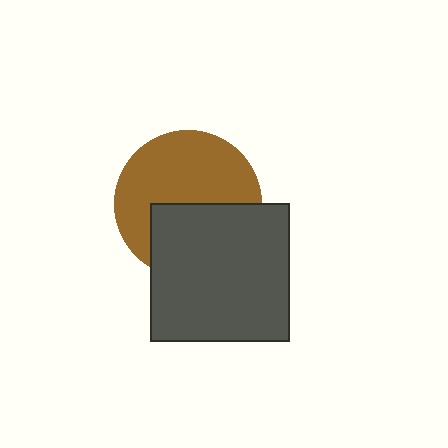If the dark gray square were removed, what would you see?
You would see the complete brown circle.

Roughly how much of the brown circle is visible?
About half of it is visible (roughly 59%).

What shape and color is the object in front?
The object in front is a dark gray square.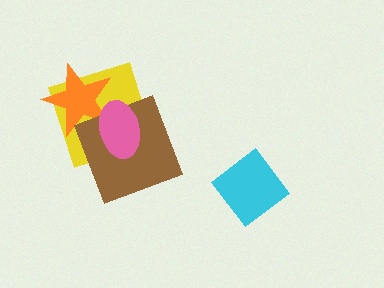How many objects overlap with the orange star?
3 objects overlap with the orange star.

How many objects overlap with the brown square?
3 objects overlap with the brown square.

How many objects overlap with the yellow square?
3 objects overlap with the yellow square.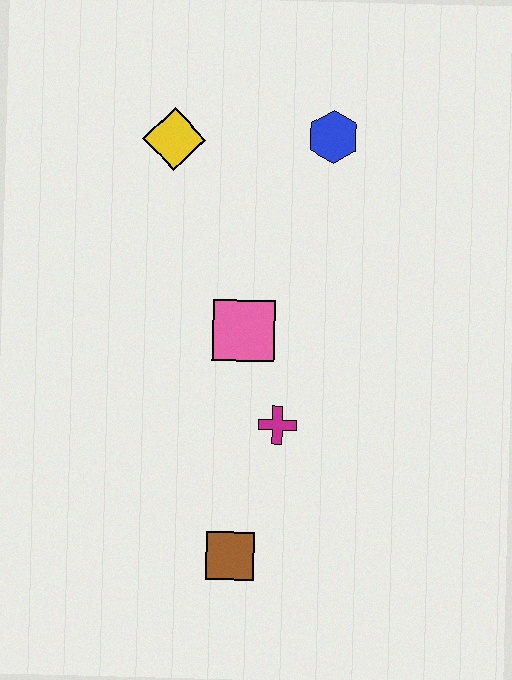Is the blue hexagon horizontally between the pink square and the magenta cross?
No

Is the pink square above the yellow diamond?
No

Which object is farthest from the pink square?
The brown square is farthest from the pink square.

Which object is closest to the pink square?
The magenta cross is closest to the pink square.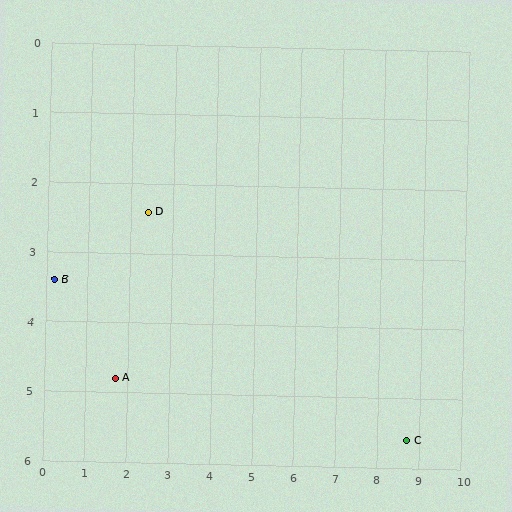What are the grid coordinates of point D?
Point D is at approximately (2.4, 2.4).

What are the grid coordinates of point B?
Point B is at approximately (0.2, 3.4).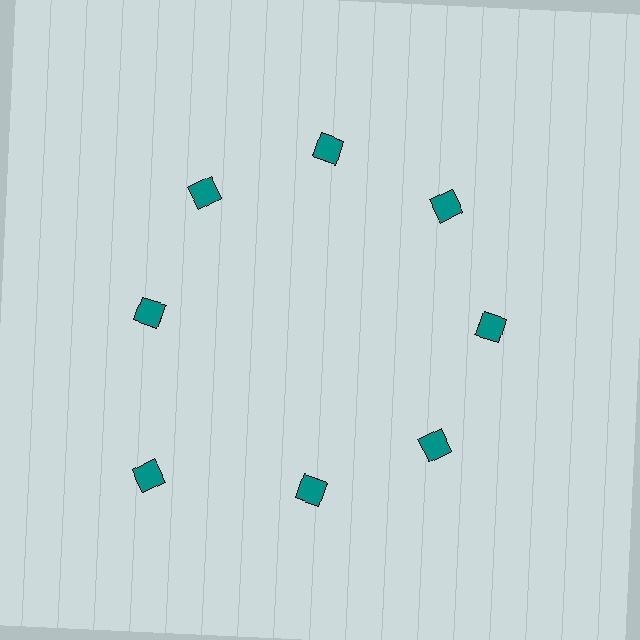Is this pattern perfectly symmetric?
No. The 8 teal diamonds are arranged in a ring, but one element near the 8 o'clock position is pushed outward from the center, breaking the 8-fold rotational symmetry.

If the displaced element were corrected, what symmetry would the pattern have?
It would have 8-fold rotational symmetry — the pattern would map onto itself every 45 degrees.